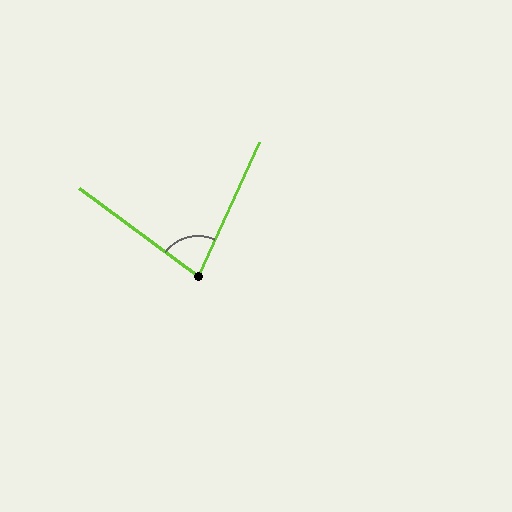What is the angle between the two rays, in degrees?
Approximately 78 degrees.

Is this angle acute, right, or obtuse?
It is acute.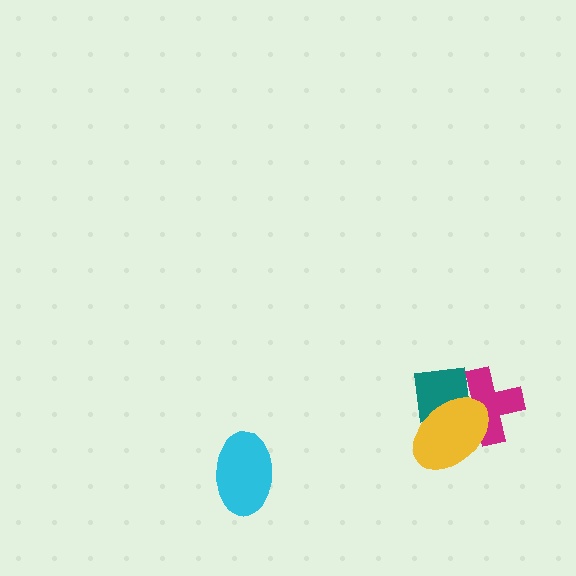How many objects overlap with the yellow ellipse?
2 objects overlap with the yellow ellipse.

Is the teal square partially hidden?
Yes, it is partially covered by another shape.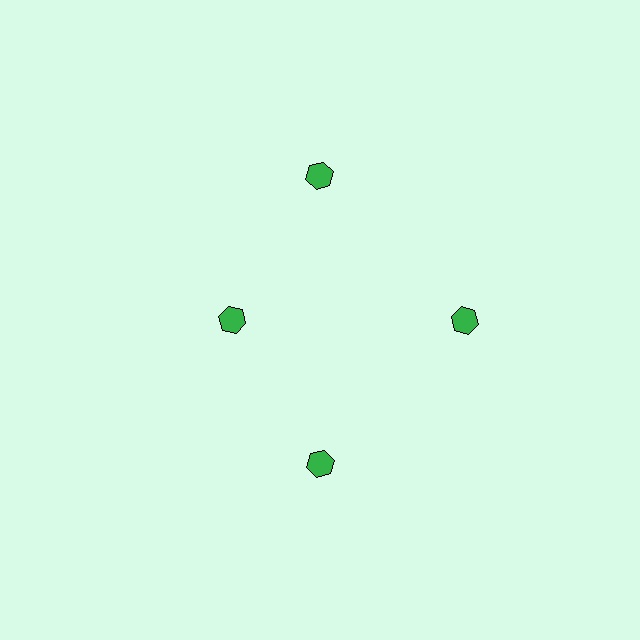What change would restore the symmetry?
The symmetry would be restored by moving it outward, back onto the ring so that all 4 hexagons sit at equal angles and equal distance from the center.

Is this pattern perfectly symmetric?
No. The 4 green hexagons are arranged in a ring, but one element near the 9 o'clock position is pulled inward toward the center, breaking the 4-fold rotational symmetry.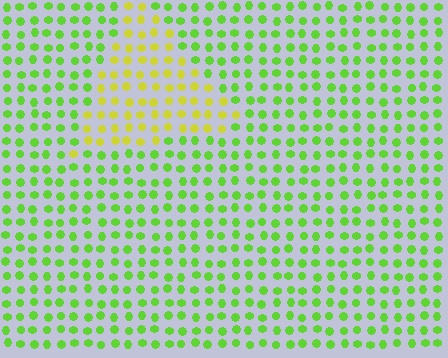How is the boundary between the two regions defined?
The boundary is defined purely by a slight shift in hue (about 41 degrees). Spacing, size, and orientation are identical on both sides.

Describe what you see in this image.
The image is filled with small lime elements in a uniform arrangement. A triangle-shaped region is visible where the elements are tinted to a slightly different hue, forming a subtle color boundary.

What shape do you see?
I see a triangle.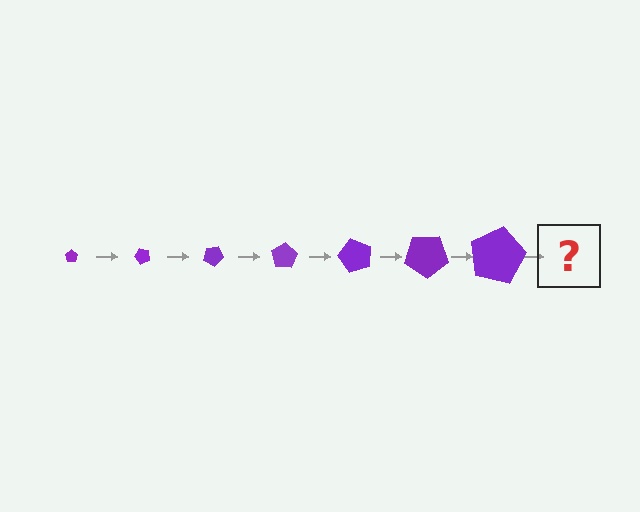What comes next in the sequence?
The next element should be a pentagon, larger than the previous one and rotated 350 degrees from the start.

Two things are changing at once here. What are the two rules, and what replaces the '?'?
The two rules are that the pentagon grows larger each step and it rotates 50 degrees each step. The '?' should be a pentagon, larger than the previous one and rotated 350 degrees from the start.